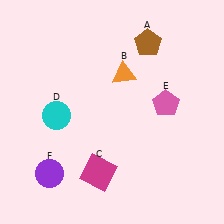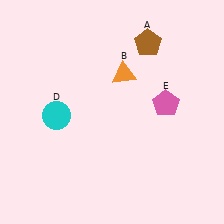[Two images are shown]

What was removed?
The magenta square (C), the purple circle (F) were removed in Image 2.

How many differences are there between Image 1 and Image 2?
There are 2 differences between the two images.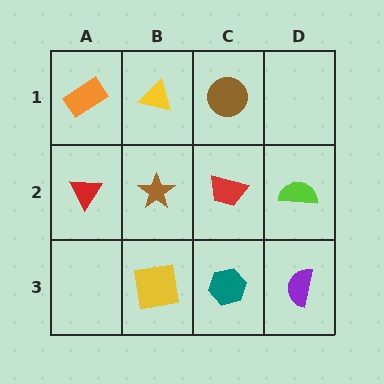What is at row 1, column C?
A brown circle.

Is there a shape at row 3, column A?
No, that cell is empty.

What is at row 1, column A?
An orange rectangle.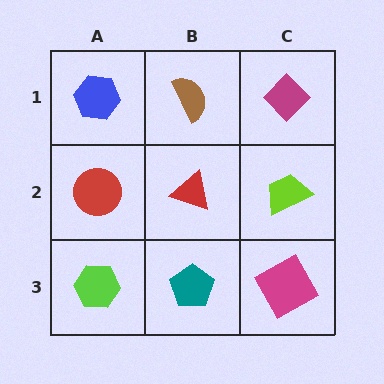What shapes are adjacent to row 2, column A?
A blue hexagon (row 1, column A), a lime hexagon (row 3, column A), a red triangle (row 2, column B).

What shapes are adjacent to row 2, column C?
A magenta diamond (row 1, column C), a magenta square (row 3, column C), a red triangle (row 2, column B).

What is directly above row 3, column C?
A lime trapezoid.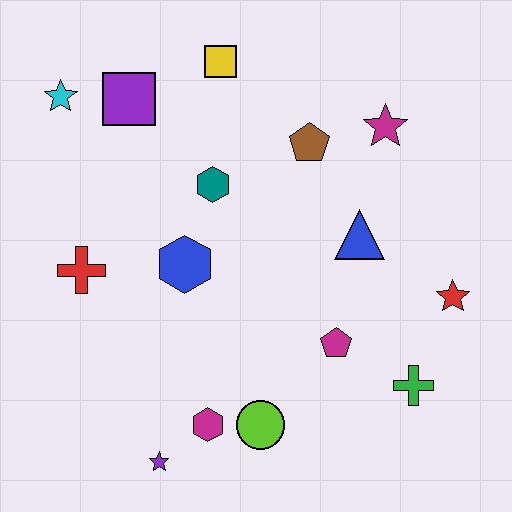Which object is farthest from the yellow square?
The purple star is farthest from the yellow square.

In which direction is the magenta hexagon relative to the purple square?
The magenta hexagon is below the purple square.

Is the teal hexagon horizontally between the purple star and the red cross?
No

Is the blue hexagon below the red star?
No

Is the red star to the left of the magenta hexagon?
No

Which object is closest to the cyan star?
The purple square is closest to the cyan star.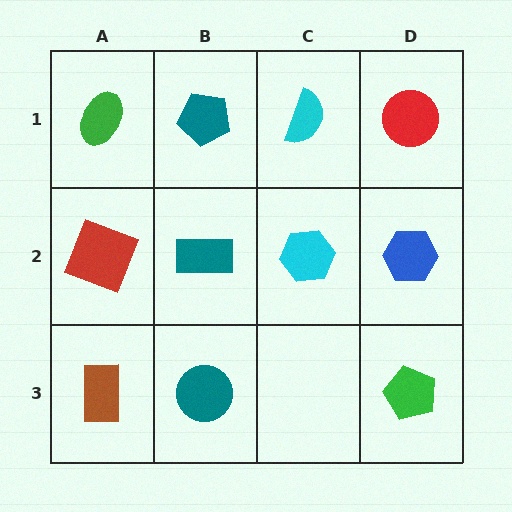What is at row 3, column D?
A green pentagon.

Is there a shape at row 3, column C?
No, that cell is empty.